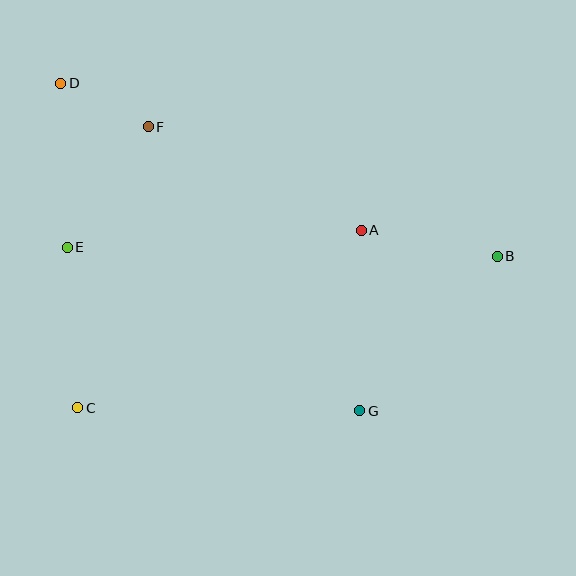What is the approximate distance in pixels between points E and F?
The distance between E and F is approximately 145 pixels.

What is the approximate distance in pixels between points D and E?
The distance between D and E is approximately 164 pixels.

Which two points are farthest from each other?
Points B and D are farthest from each other.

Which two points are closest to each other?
Points D and F are closest to each other.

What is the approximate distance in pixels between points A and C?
The distance between A and C is approximately 334 pixels.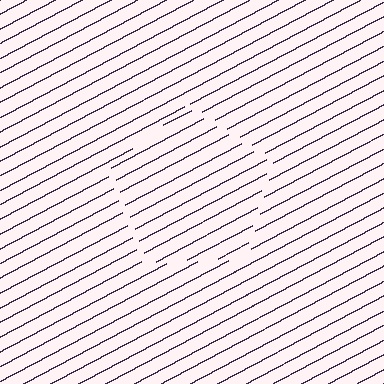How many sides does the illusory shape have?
5 sides — the line-ends trace a pentagon.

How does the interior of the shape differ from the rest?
The interior of the shape contains the same grating, shifted by half a period — the contour is defined by the phase discontinuity where line-ends from the inner and outer gratings abut.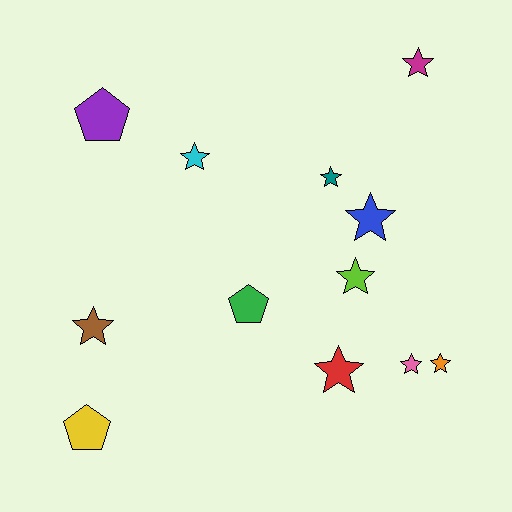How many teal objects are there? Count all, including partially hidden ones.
There is 1 teal object.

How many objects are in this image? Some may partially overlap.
There are 12 objects.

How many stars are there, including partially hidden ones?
There are 9 stars.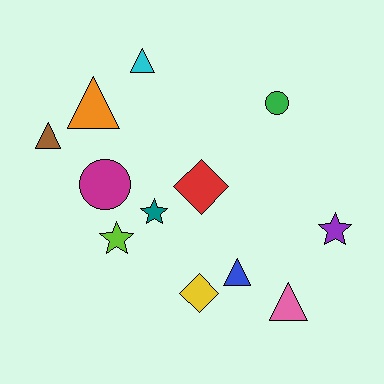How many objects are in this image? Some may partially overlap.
There are 12 objects.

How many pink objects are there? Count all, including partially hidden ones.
There is 1 pink object.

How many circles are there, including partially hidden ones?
There are 2 circles.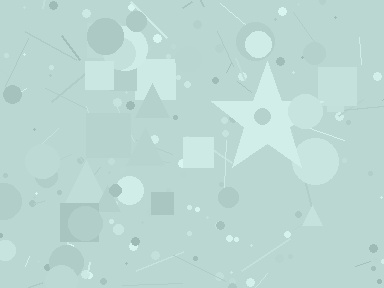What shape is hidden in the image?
A star is hidden in the image.